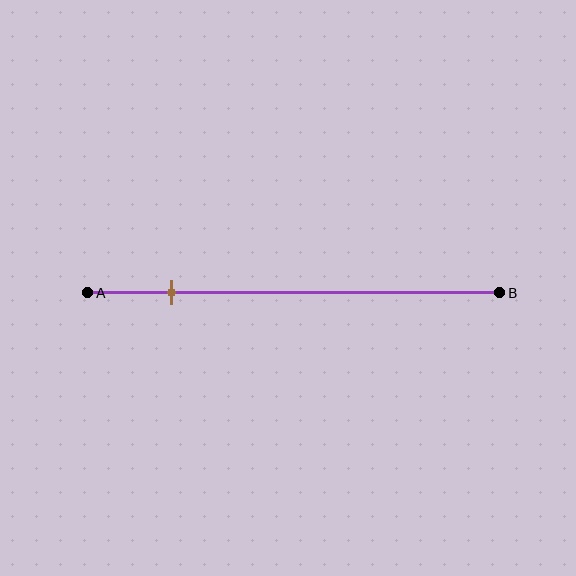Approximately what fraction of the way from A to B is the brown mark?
The brown mark is approximately 20% of the way from A to B.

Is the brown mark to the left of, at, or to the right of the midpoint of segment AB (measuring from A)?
The brown mark is to the left of the midpoint of segment AB.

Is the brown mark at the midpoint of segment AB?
No, the mark is at about 20% from A, not at the 50% midpoint.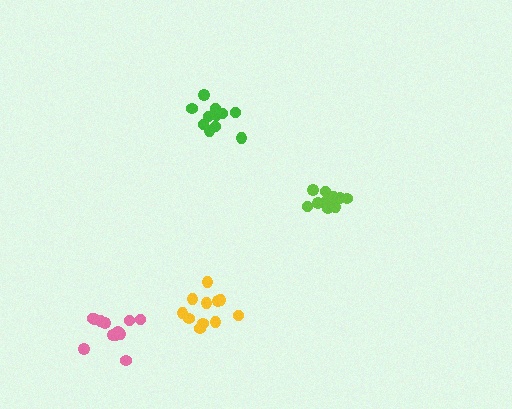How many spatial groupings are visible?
There are 4 spatial groupings.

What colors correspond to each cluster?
The clusters are colored: lime, green, yellow, pink.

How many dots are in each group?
Group 1: 11 dots, Group 2: 11 dots, Group 3: 11 dots, Group 4: 12 dots (45 total).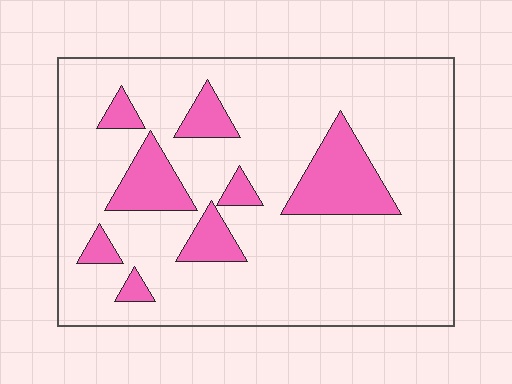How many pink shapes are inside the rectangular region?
8.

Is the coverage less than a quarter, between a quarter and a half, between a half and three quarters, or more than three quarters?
Less than a quarter.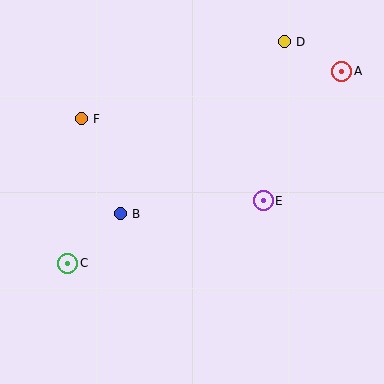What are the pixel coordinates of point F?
Point F is at (81, 119).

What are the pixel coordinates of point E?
Point E is at (263, 201).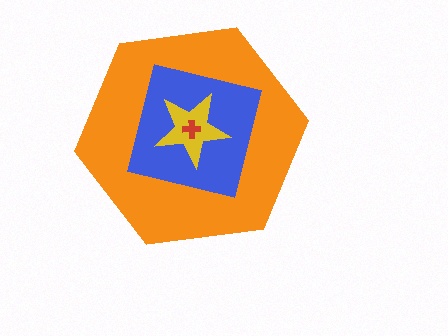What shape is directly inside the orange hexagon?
The blue square.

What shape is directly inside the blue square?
The yellow star.